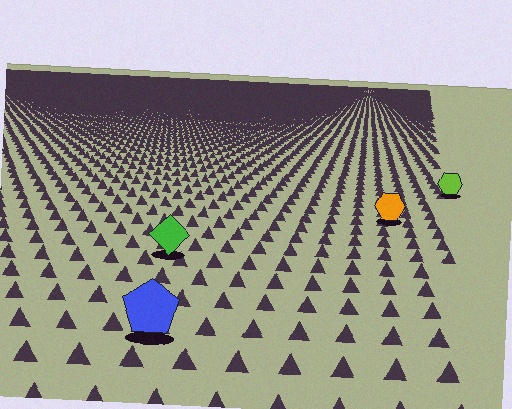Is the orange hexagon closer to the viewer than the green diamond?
No. The green diamond is closer — you can tell from the texture gradient: the ground texture is coarser near it.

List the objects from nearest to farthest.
From nearest to farthest: the blue pentagon, the green diamond, the orange hexagon, the lime hexagon.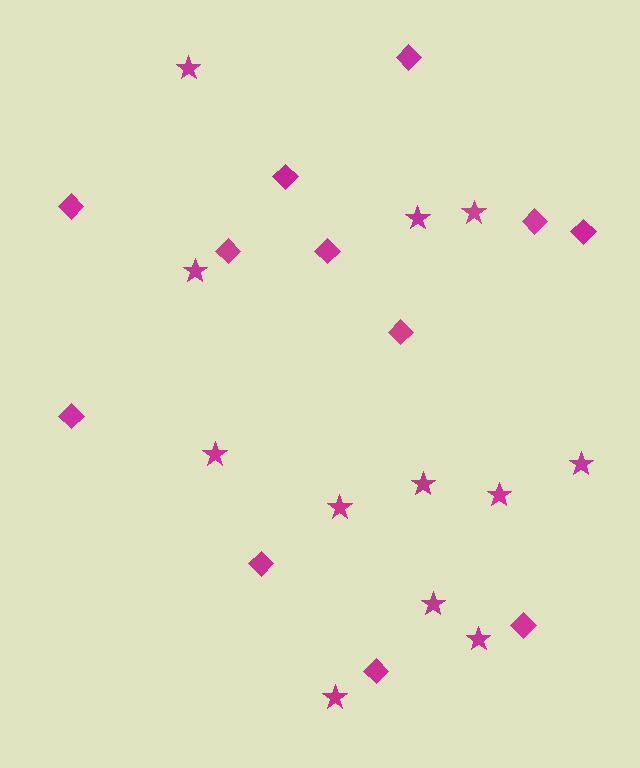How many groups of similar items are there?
There are 2 groups: one group of diamonds (12) and one group of stars (12).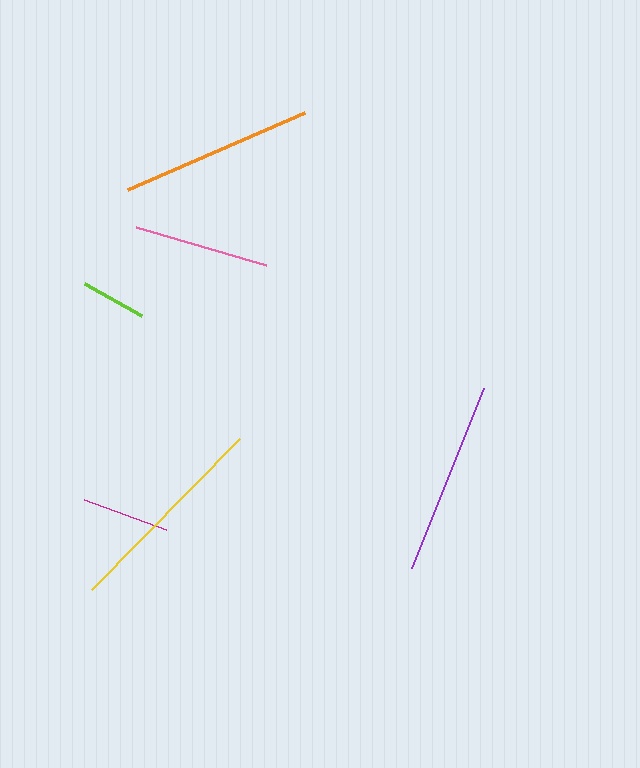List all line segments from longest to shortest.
From longest to shortest: yellow, purple, orange, pink, magenta, lime.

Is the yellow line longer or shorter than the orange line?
The yellow line is longer than the orange line.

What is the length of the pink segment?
The pink segment is approximately 136 pixels long.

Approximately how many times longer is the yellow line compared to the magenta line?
The yellow line is approximately 2.4 times the length of the magenta line.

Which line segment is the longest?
The yellow line is the longest at approximately 212 pixels.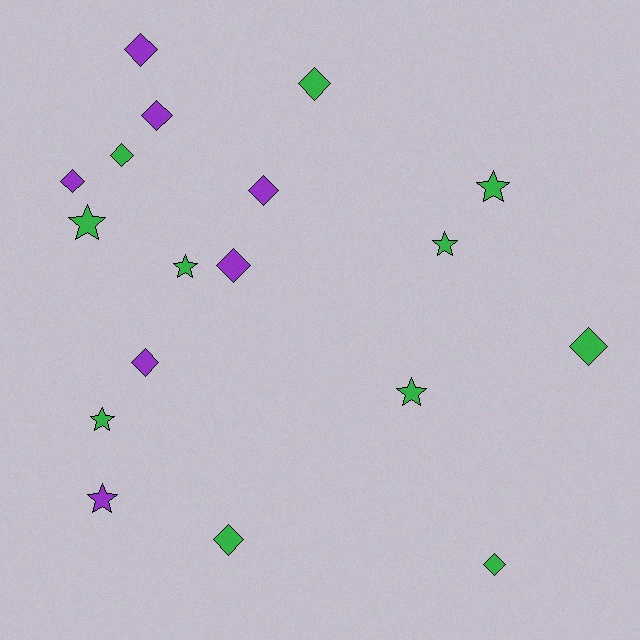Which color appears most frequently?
Green, with 11 objects.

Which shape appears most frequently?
Diamond, with 11 objects.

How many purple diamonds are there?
There are 6 purple diamonds.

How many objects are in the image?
There are 18 objects.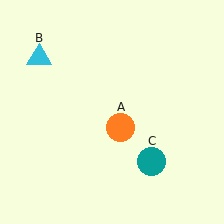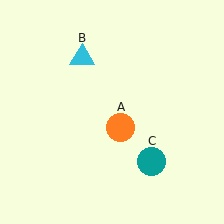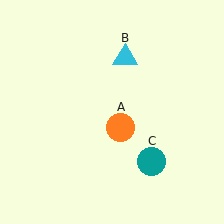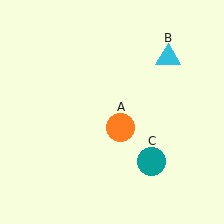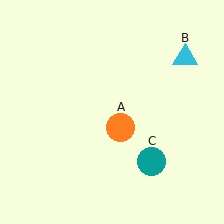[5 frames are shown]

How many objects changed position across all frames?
1 object changed position: cyan triangle (object B).